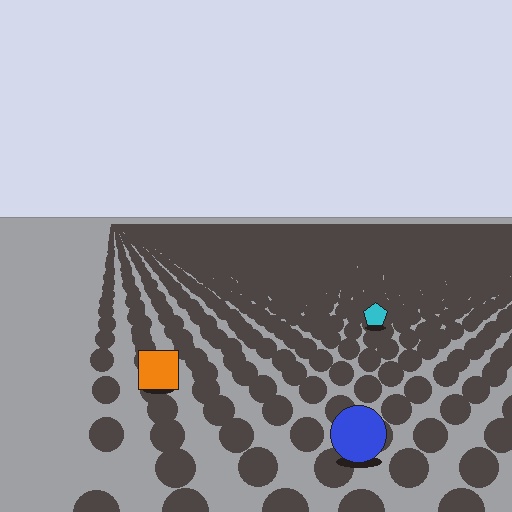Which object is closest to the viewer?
The blue circle is closest. The texture marks near it are larger and more spread out.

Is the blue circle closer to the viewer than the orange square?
Yes. The blue circle is closer — you can tell from the texture gradient: the ground texture is coarser near it.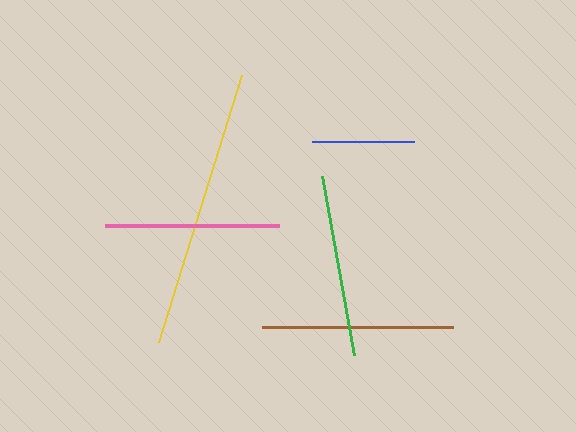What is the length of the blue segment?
The blue segment is approximately 102 pixels long.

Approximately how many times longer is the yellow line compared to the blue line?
The yellow line is approximately 2.7 times the length of the blue line.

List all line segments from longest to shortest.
From longest to shortest: yellow, brown, green, pink, blue.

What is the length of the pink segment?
The pink segment is approximately 173 pixels long.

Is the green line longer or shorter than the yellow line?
The yellow line is longer than the green line.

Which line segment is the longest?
The yellow line is the longest at approximately 279 pixels.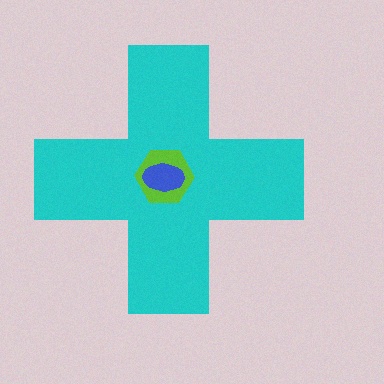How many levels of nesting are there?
3.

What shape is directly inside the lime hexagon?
The blue ellipse.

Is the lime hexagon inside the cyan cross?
Yes.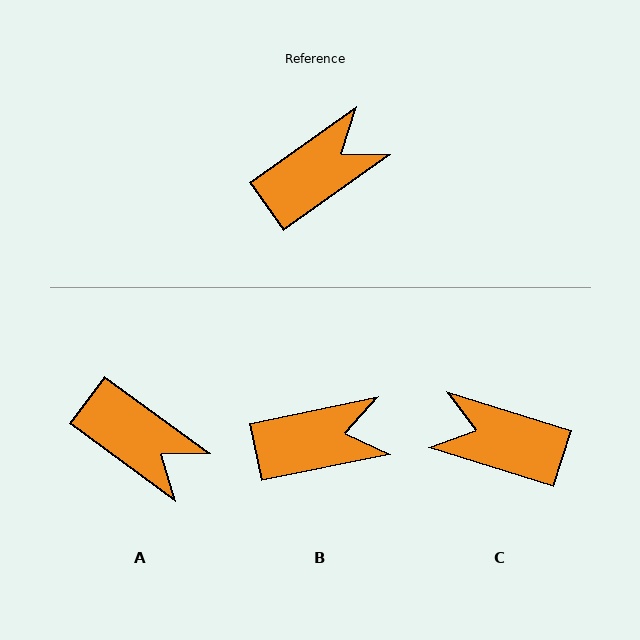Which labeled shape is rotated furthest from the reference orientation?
C, about 127 degrees away.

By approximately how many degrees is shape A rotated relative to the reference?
Approximately 72 degrees clockwise.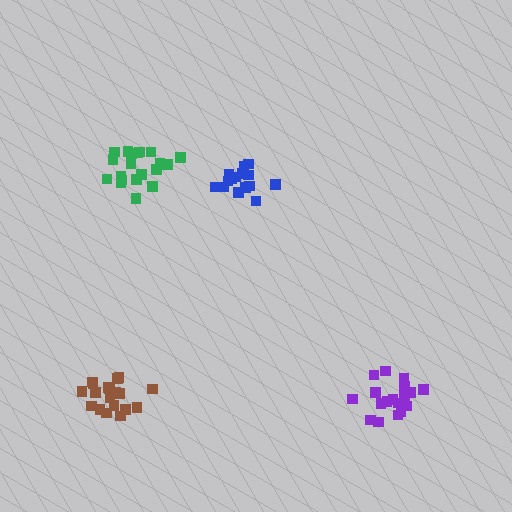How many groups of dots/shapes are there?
There are 4 groups.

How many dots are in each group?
Group 1: 15 dots, Group 2: 20 dots, Group 3: 20 dots, Group 4: 19 dots (74 total).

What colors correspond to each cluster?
The clusters are colored: blue, green, brown, purple.